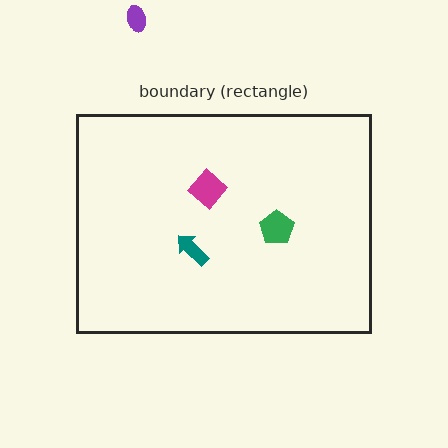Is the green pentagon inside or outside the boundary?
Inside.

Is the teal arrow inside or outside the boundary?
Inside.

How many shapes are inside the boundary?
3 inside, 1 outside.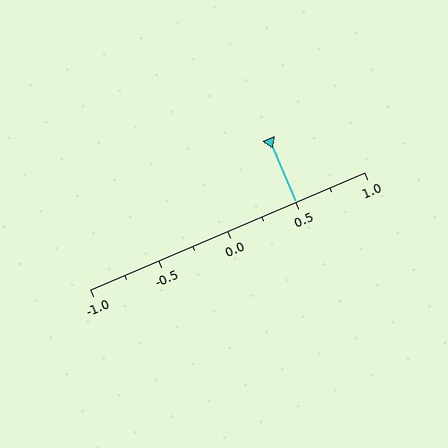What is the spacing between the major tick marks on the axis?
The major ticks are spaced 0.5 apart.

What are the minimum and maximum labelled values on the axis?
The axis runs from -1.0 to 1.0.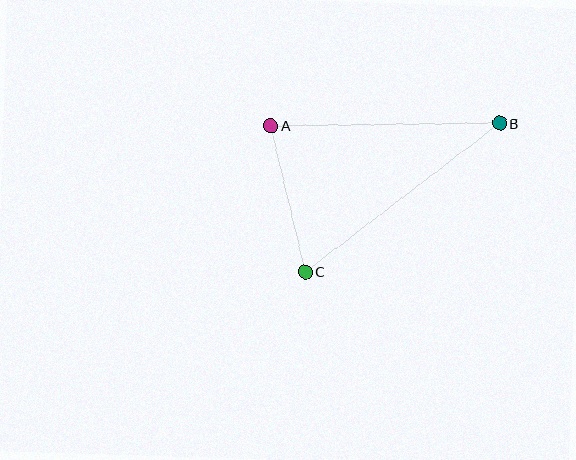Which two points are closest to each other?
Points A and C are closest to each other.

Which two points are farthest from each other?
Points B and C are farthest from each other.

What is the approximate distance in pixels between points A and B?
The distance between A and B is approximately 229 pixels.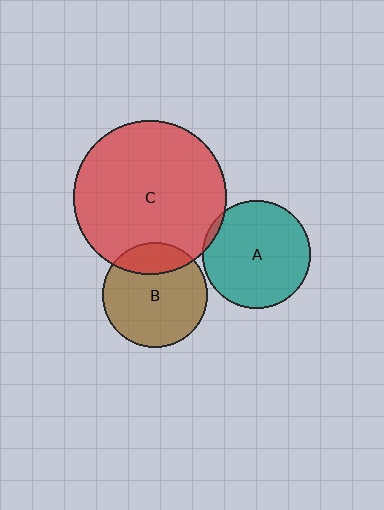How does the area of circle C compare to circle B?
Approximately 2.1 times.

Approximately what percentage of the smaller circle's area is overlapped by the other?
Approximately 20%.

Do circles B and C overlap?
Yes.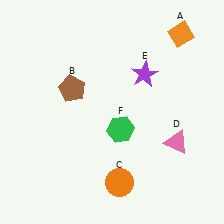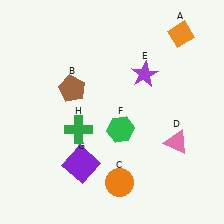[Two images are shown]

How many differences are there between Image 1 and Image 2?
There are 2 differences between the two images.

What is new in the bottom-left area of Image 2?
A green cross (H) was added in the bottom-left area of Image 2.